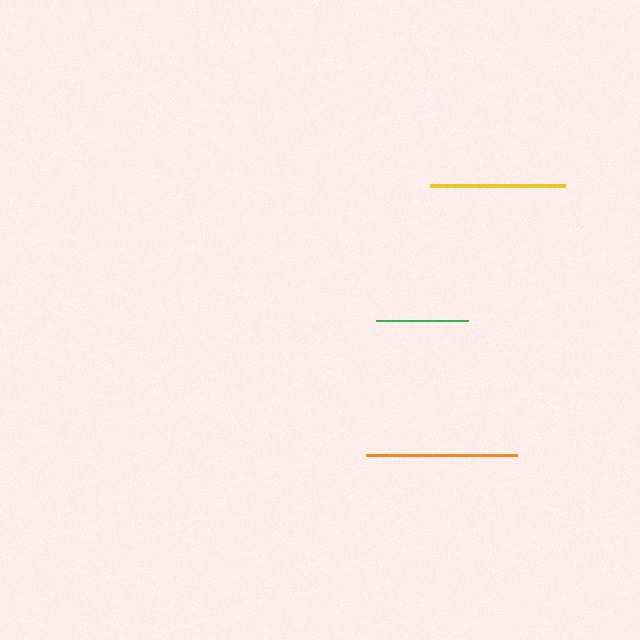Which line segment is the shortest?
The green line is the shortest at approximately 92 pixels.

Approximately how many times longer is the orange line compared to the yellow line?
The orange line is approximately 1.1 times the length of the yellow line.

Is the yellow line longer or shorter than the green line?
The yellow line is longer than the green line.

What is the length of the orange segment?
The orange segment is approximately 151 pixels long.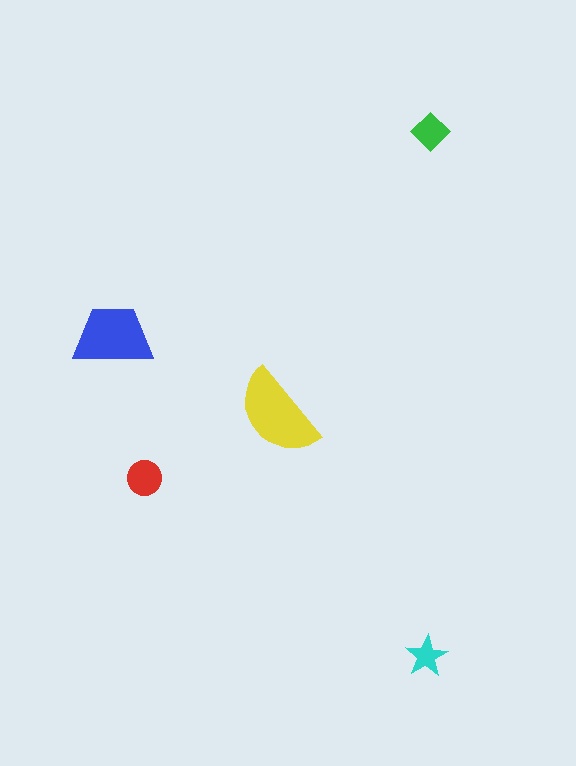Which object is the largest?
The yellow semicircle.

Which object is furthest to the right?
The green diamond is rightmost.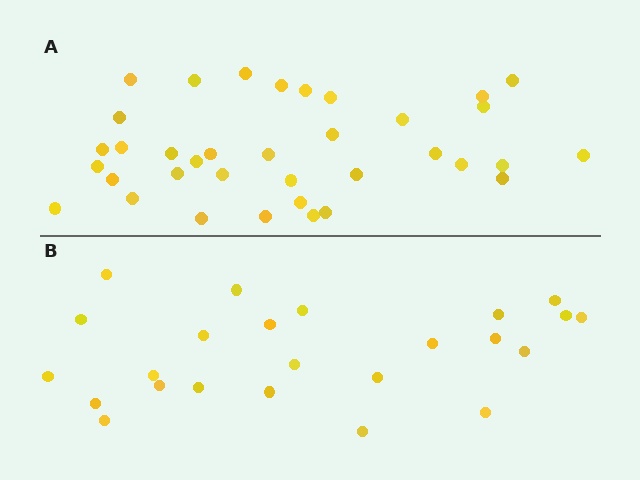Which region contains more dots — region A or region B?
Region A (the top region) has more dots.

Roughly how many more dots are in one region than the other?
Region A has roughly 12 or so more dots than region B.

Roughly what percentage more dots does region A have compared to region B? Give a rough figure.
About 50% more.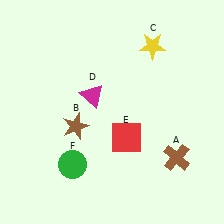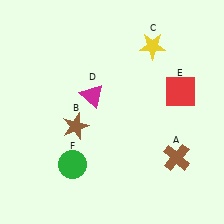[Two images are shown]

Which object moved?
The red square (E) moved right.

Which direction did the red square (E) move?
The red square (E) moved right.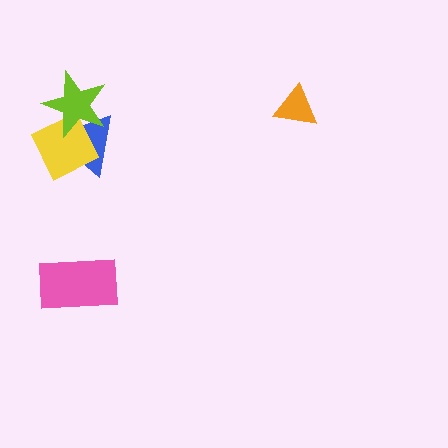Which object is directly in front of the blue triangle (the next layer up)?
The yellow square is directly in front of the blue triangle.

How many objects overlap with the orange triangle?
0 objects overlap with the orange triangle.